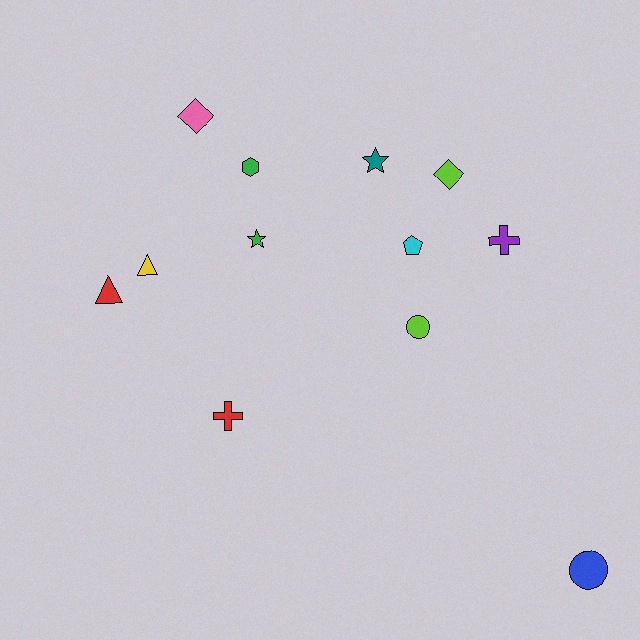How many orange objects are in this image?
There are no orange objects.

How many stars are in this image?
There are 2 stars.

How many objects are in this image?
There are 12 objects.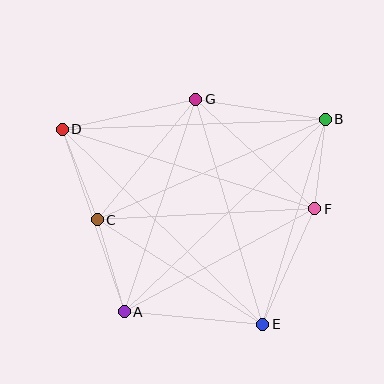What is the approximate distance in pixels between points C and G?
The distance between C and G is approximately 156 pixels.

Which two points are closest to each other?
Points B and F are closest to each other.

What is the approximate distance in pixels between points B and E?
The distance between B and E is approximately 214 pixels.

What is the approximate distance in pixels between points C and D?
The distance between C and D is approximately 97 pixels.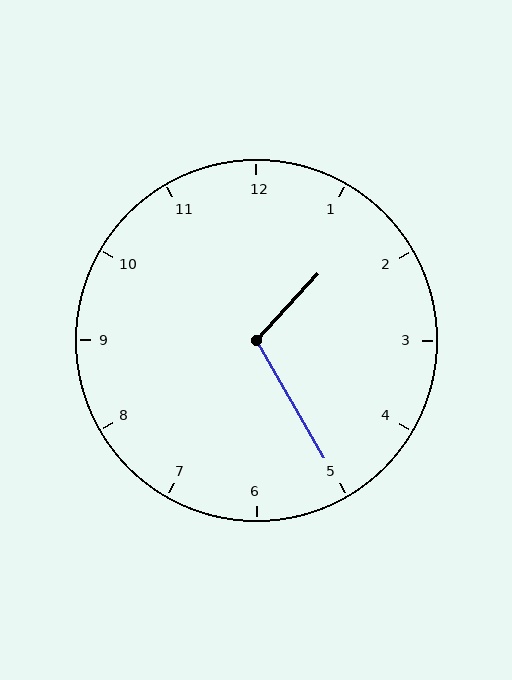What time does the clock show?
1:25.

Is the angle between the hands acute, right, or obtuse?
It is obtuse.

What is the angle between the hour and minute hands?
Approximately 108 degrees.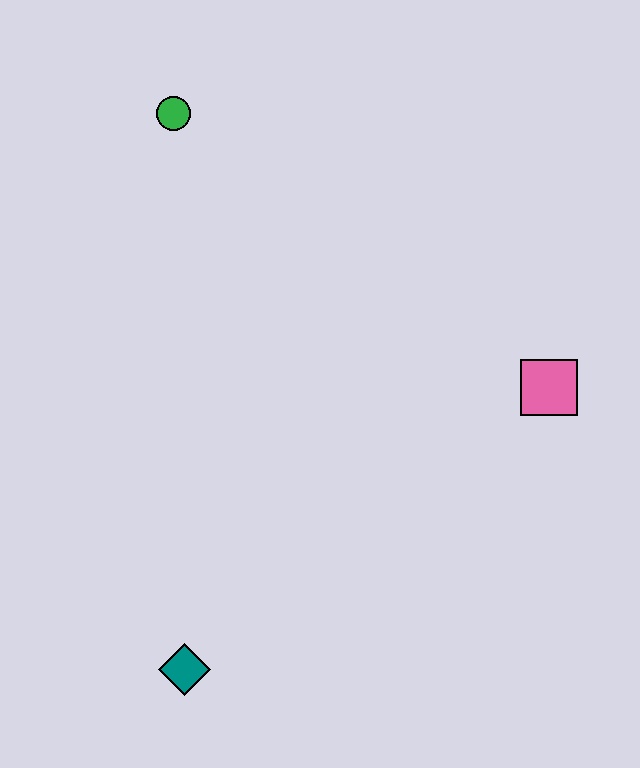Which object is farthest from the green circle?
The teal diamond is farthest from the green circle.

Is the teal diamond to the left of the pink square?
Yes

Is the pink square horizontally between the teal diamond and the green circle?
No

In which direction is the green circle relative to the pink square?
The green circle is to the left of the pink square.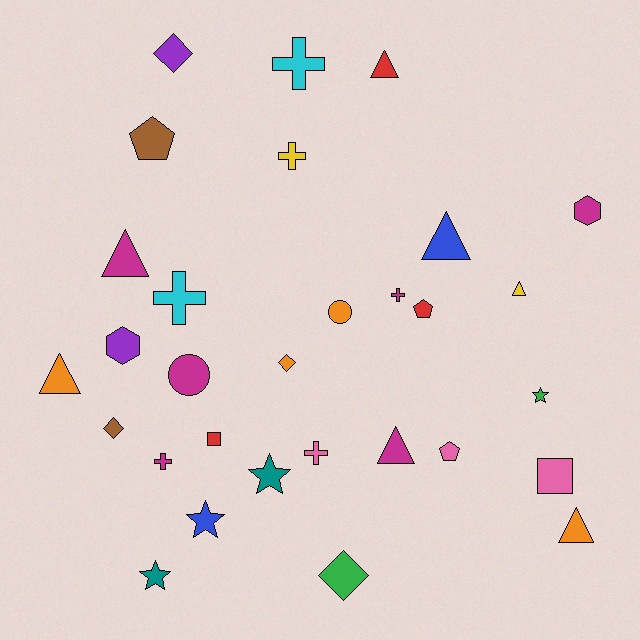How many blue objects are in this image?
There are 2 blue objects.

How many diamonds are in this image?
There are 4 diamonds.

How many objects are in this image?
There are 30 objects.